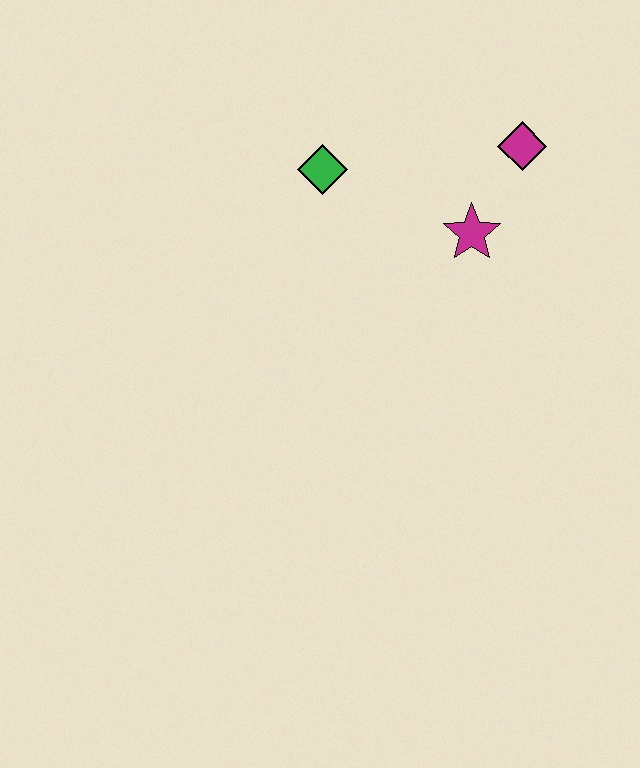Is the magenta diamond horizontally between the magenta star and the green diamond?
No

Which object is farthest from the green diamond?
The magenta diamond is farthest from the green diamond.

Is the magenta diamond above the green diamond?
Yes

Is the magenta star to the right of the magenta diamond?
No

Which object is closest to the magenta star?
The magenta diamond is closest to the magenta star.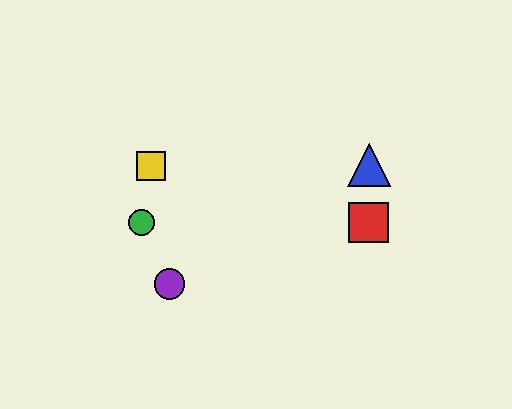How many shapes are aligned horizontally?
2 shapes (the red square, the green circle) are aligned horizontally.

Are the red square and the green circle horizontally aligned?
Yes, both are at y≈223.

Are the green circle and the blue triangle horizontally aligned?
No, the green circle is at y≈223 and the blue triangle is at y≈165.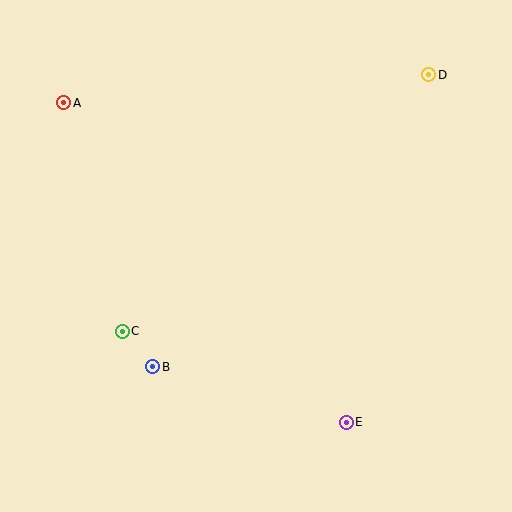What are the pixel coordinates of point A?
Point A is at (64, 103).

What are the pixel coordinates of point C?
Point C is at (122, 331).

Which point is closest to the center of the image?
Point B at (153, 367) is closest to the center.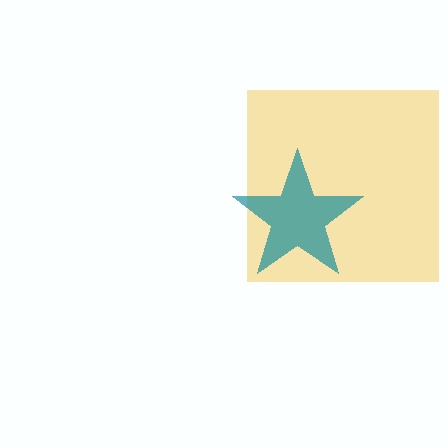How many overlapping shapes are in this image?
There are 2 overlapping shapes in the image.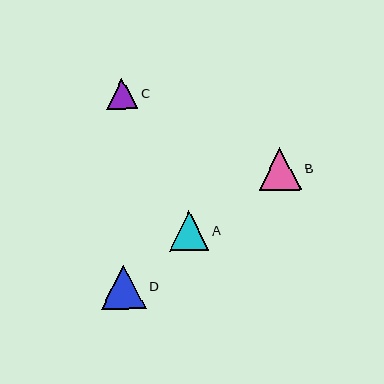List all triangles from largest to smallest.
From largest to smallest: D, B, A, C.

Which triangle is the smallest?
Triangle C is the smallest with a size of approximately 31 pixels.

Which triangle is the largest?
Triangle D is the largest with a size of approximately 45 pixels.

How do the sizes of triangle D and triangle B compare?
Triangle D and triangle B are approximately the same size.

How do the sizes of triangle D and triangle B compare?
Triangle D and triangle B are approximately the same size.